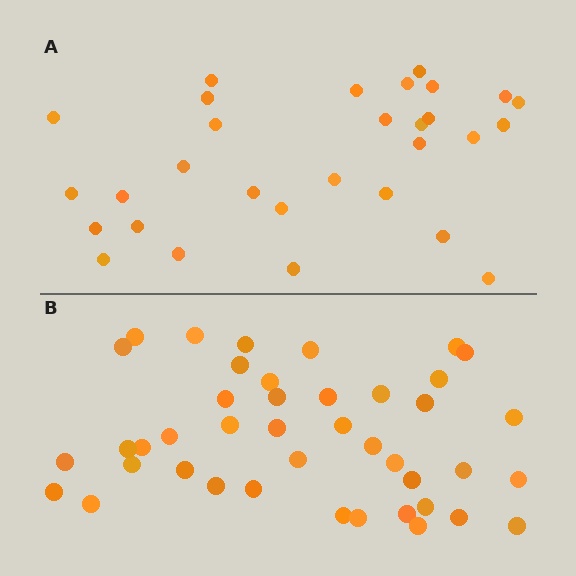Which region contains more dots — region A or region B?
Region B (the bottom region) has more dots.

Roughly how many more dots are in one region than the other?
Region B has roughly 12 or so more dots than region A.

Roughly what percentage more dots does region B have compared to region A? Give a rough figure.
About 40% more.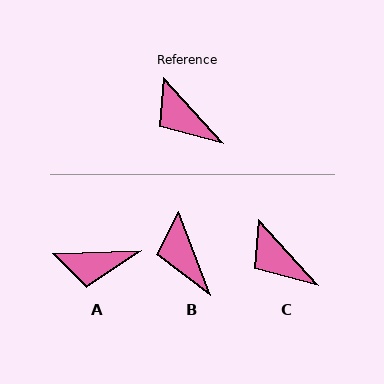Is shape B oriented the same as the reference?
No, it is off by about 22 degrees.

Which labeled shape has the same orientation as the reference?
C.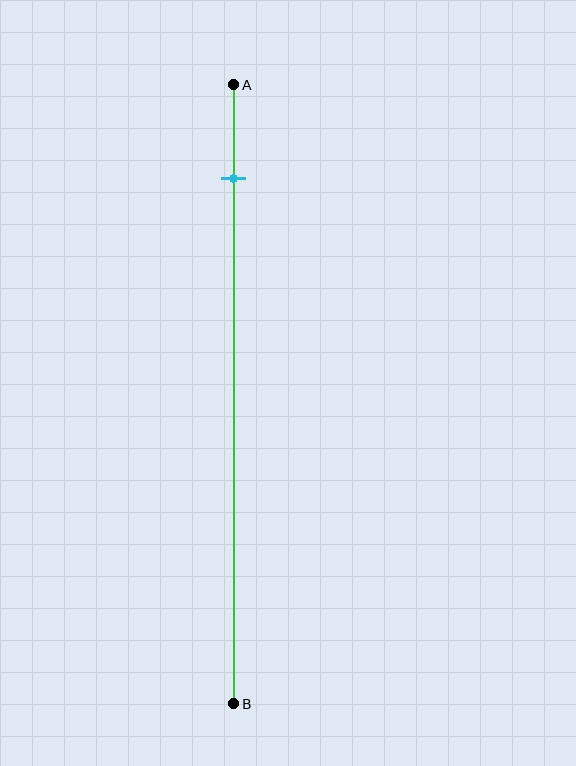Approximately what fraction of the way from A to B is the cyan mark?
The cyan mark is approximately 15% of the way from A to B.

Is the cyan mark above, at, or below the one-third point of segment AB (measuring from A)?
The cyan mark is above the one-third point of segment AB.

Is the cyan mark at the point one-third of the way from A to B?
No, the mark is at about 15% from A, not at the 33% one-third point.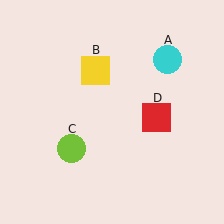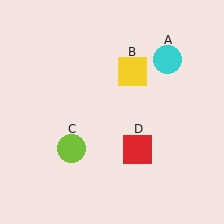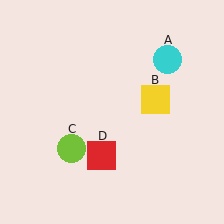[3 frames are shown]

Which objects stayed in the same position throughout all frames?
Cyan circle (object A) and lime circle (object C) remained stationary.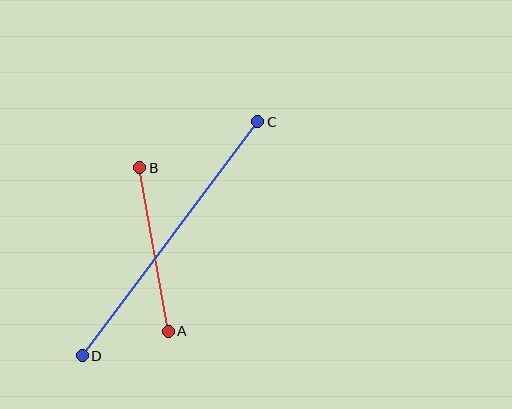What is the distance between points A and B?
The distance is approximately 166 pixels.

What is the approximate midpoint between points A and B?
The midpoint is at approximately (154, 250) pixels.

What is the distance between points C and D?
The distance is approximately 293 pixels.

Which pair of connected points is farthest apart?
Points C and D are farthest apart.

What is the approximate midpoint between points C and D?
The midpoint is at approximately (170, 239) pixels.